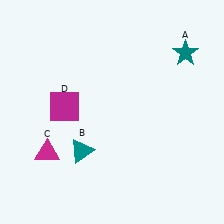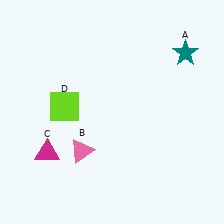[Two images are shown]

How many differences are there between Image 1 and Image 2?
There are 2 differences between the two images.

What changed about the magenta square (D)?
In Image 1, D is magenta. In Image 2, it changed to lime.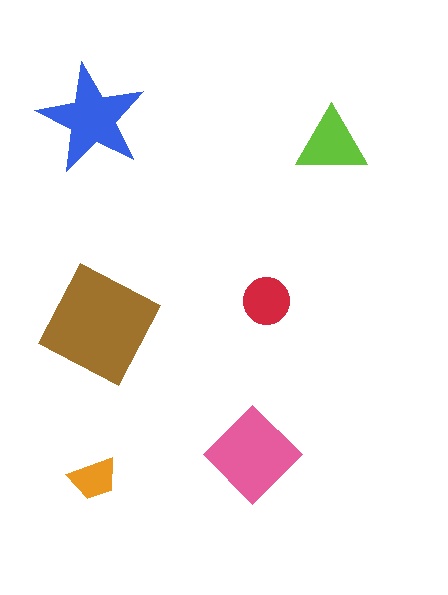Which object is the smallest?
The orange trapezoid.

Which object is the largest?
The brown square.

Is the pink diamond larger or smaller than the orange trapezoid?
Larger.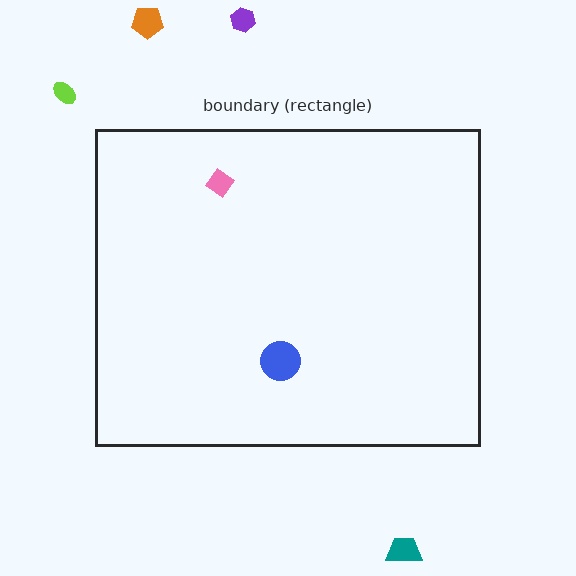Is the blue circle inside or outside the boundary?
Inside.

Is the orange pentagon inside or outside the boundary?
Outside.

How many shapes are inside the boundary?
2 inside, 4 outside.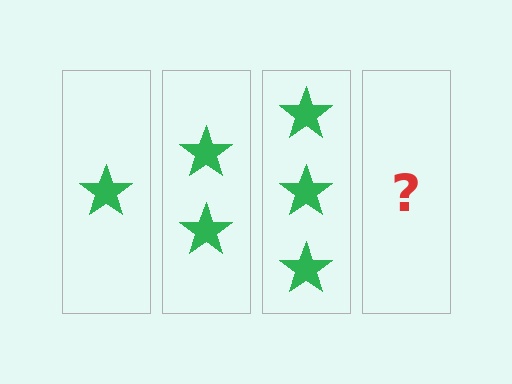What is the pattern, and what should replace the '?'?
The pattern is that each step adds one more star. The '?' should be 4 stars.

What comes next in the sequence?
The next element should be 4 stars.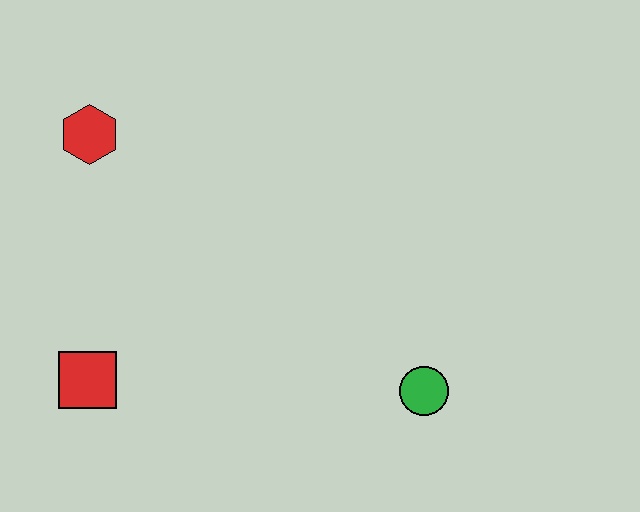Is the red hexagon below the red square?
No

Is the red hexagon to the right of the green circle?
No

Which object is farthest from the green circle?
The red hexagon is farthest from the green circle.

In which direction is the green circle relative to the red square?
The green circle is to the right of the red square.